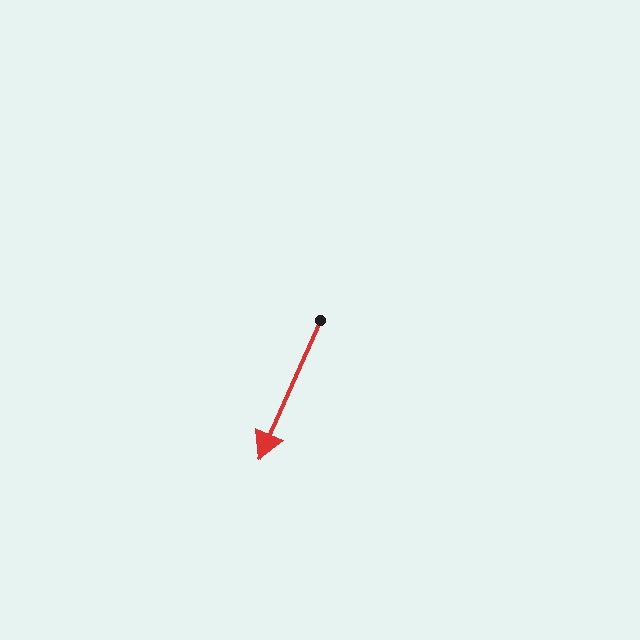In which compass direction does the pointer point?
Southwest.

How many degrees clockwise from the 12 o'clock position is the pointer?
Approximately 204 degrees.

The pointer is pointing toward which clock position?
Roughly 7 o'clock.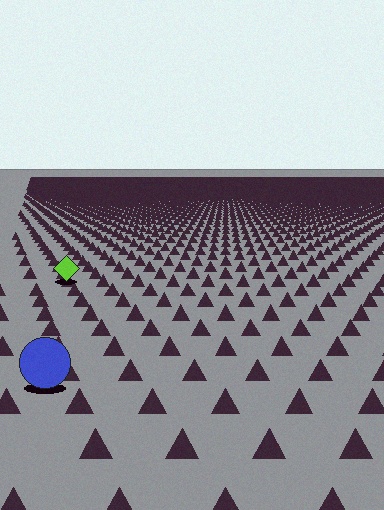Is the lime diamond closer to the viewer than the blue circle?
No. The blue circle is closer — you can tell from the texture gradient: the ground texture is coarser near it.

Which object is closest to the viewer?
The blue circle is closest. The texture marks near it are larger and more spread out.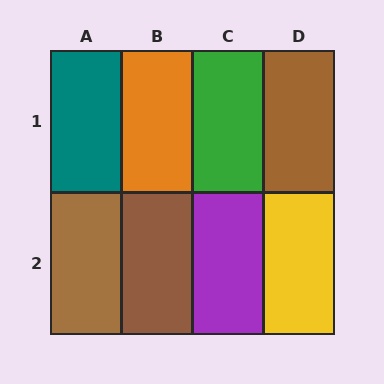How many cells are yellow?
1 cell is yellow.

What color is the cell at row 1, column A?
Teal.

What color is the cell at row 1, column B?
Orange.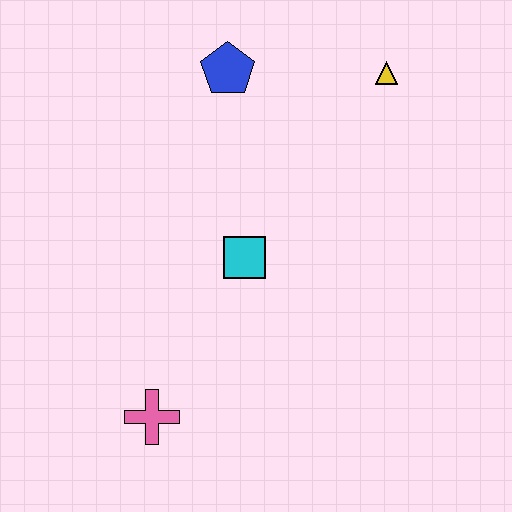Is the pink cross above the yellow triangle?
No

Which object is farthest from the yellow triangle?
The pink cross is farthest from the yellow triangle.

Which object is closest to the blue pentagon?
The yellow triangle is closest to the blue pentagon.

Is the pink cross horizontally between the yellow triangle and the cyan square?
No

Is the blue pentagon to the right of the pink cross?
Yes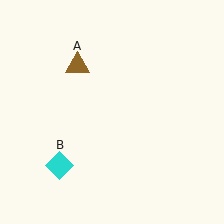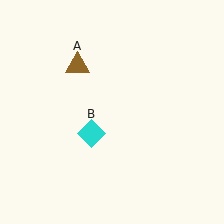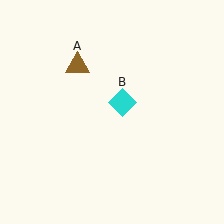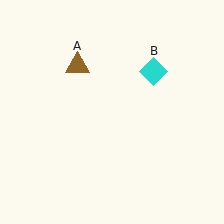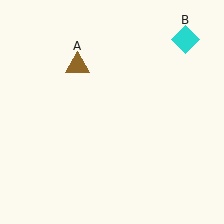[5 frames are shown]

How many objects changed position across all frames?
1 object changed position: cyan diamond (object B).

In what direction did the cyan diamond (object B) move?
The cyan diamond (object B) moved up and to the right.